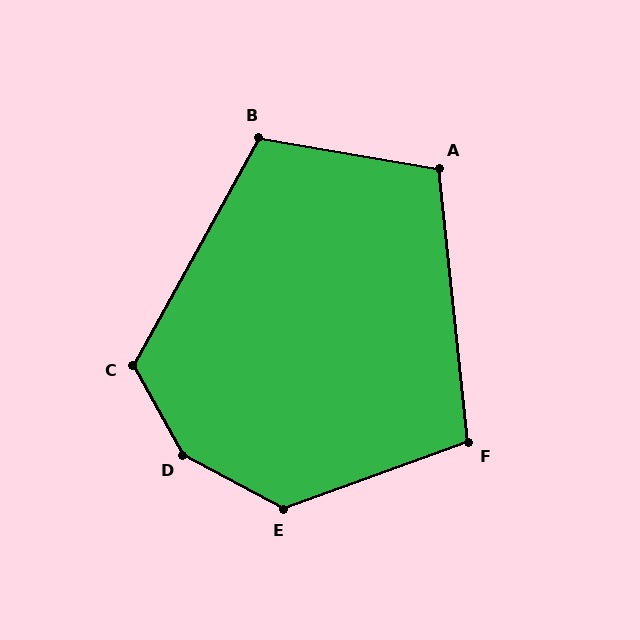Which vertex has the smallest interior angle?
F, at approximately 104 degrees.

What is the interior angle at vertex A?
Approximately 106 degrees (obtuse).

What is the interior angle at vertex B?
Approximately 109 degrees (obtuse).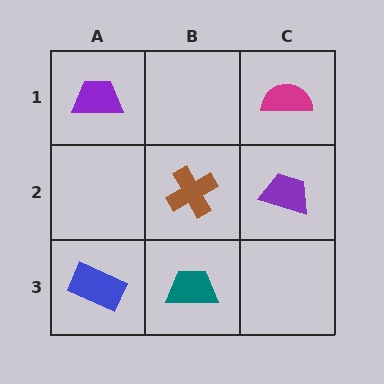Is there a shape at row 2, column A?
No, that cell is empty.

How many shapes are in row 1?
2 shapes.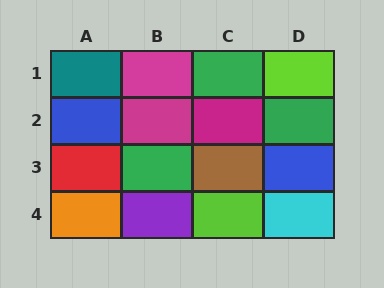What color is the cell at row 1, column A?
Teal.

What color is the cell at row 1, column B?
Magenta.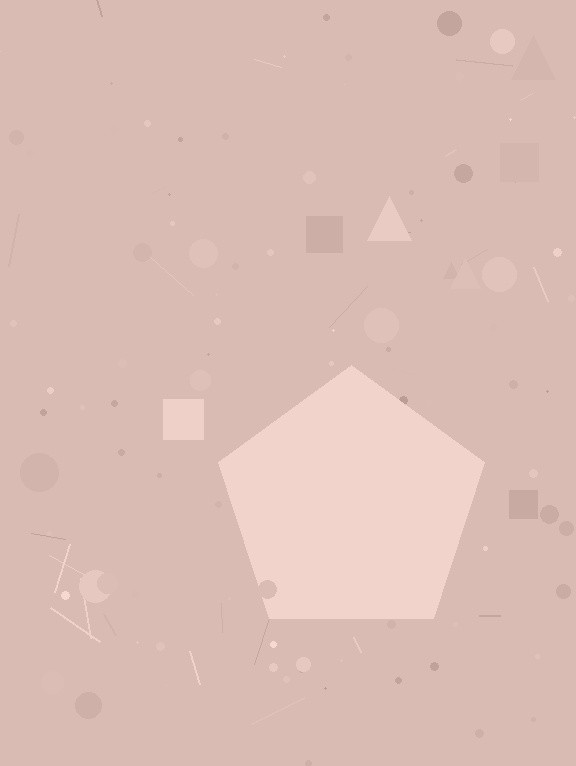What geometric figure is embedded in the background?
A pentagon is embedded in the background.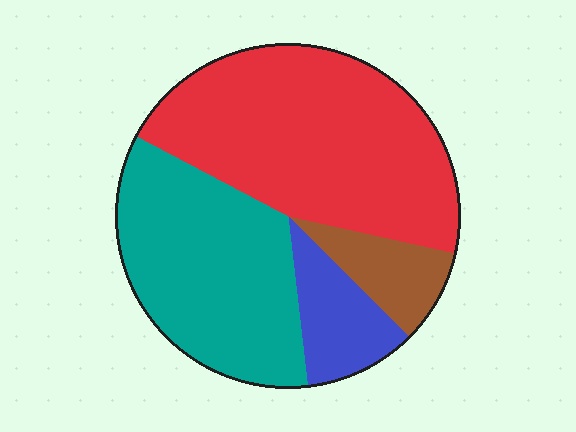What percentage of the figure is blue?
Blue takes up about one tenth (1/10) of the figure.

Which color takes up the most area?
Red, at roughly 45%.